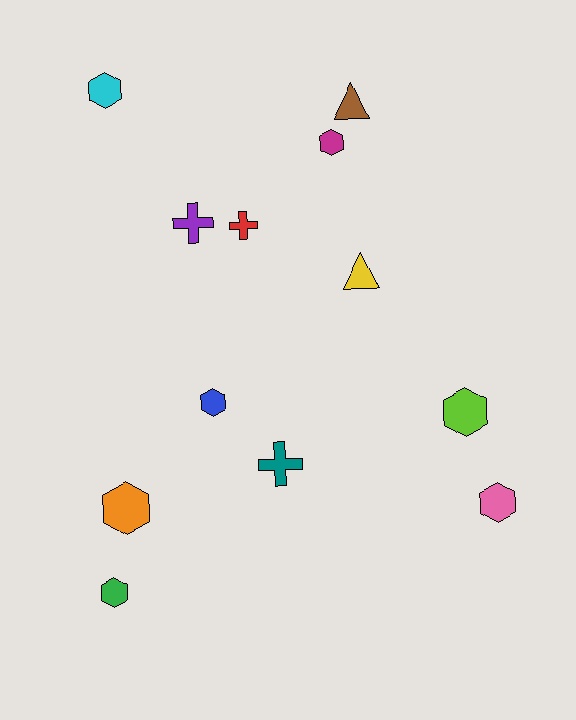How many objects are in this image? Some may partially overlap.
There are 12 objects.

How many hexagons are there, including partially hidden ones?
There are 7 hexagons.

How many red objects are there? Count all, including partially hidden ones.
There is 1 red object.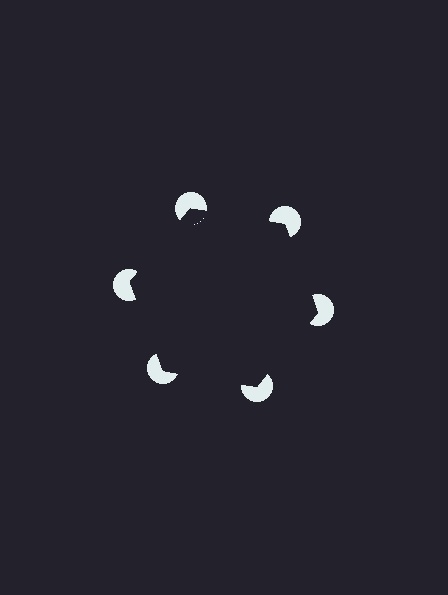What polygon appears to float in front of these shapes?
An illusory hexagon — its edges are inferred from the aligned wedge cuts in the pac-man discs, not physically drawn.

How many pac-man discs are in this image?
There are 6 — one at each vertex of the illusory hexagon.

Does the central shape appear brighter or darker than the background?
It typically appears slightly darker than the background, even though no actual brightness change is drawn.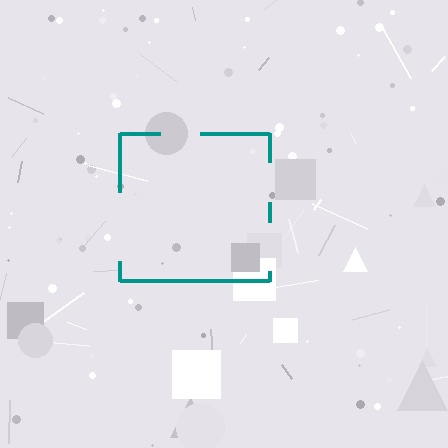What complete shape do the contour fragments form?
The contour fragments form a square.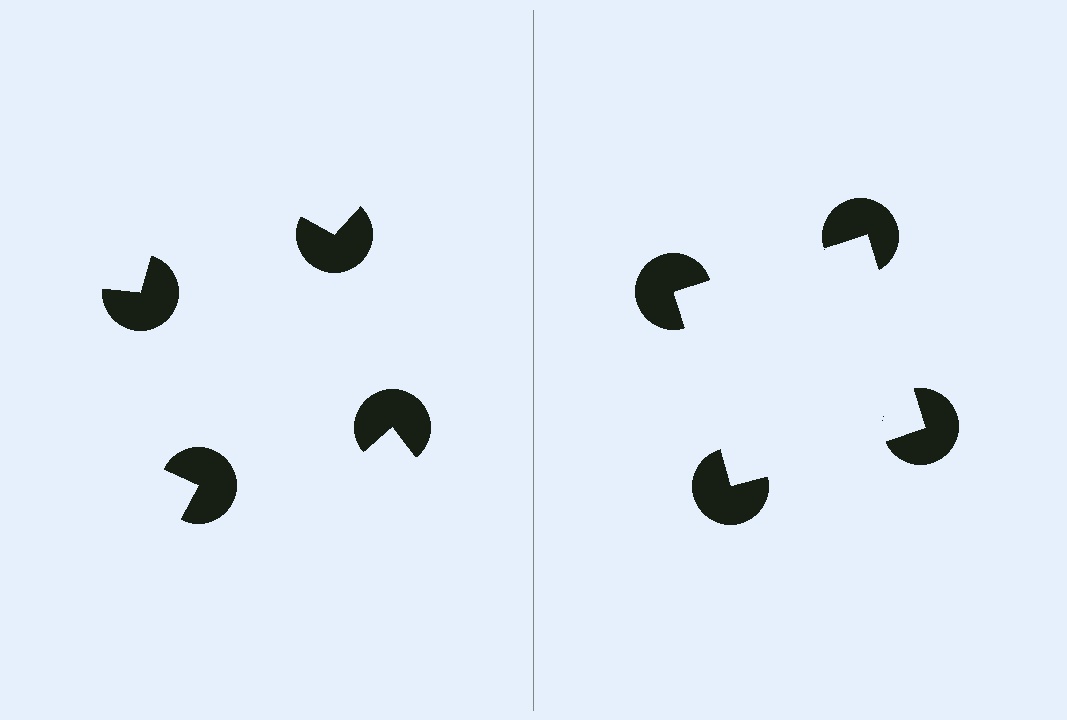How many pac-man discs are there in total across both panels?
8 — 4 on each side.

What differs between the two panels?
The pac-man discs are positioned identically on both sides; only the wedge orientations differ. On the right they align to a square; on the left they are misaligned.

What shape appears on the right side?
An illusory square.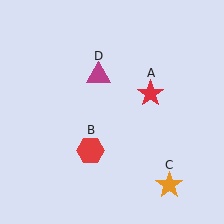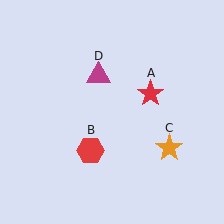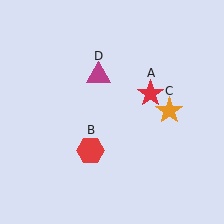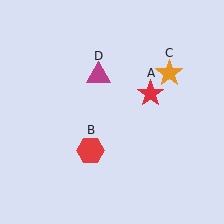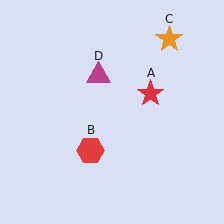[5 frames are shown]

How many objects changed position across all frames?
1 object changed position: orange star (object C).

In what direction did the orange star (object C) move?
The orange star (object C) moved up.